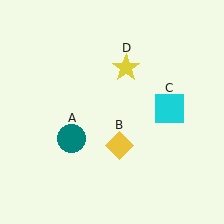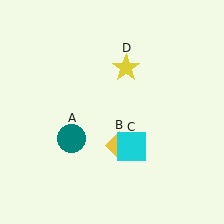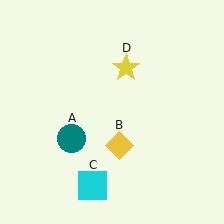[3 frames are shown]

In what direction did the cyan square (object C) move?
The cyan square (object C) moved down and to the left.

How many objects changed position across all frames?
1 object changed position: cyan square (object C).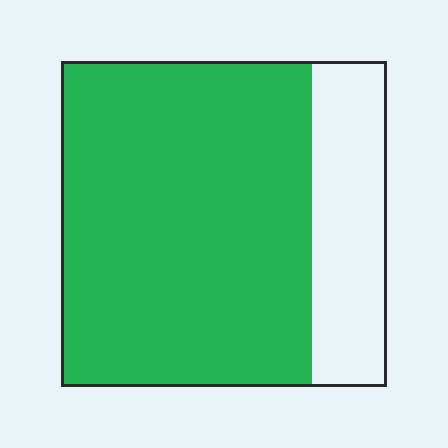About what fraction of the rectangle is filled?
About three quarters (3/4).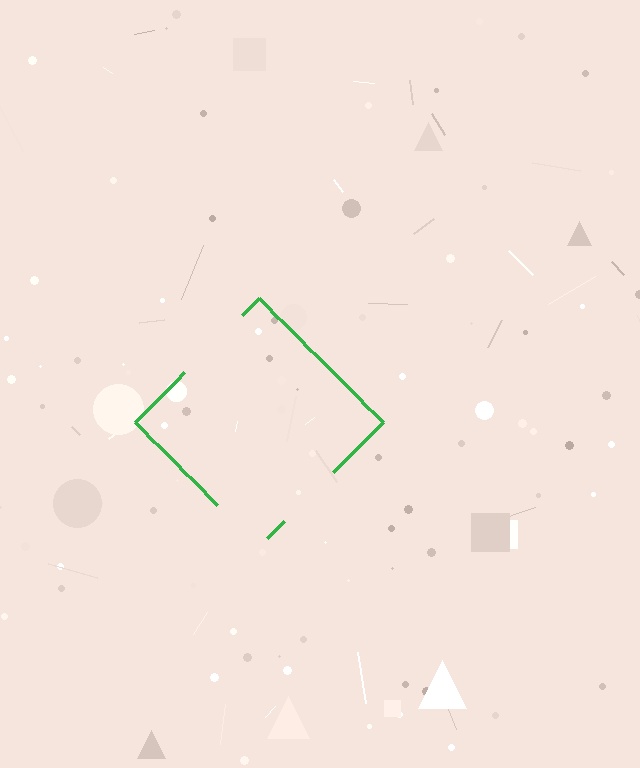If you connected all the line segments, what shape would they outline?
They would outline a diamond.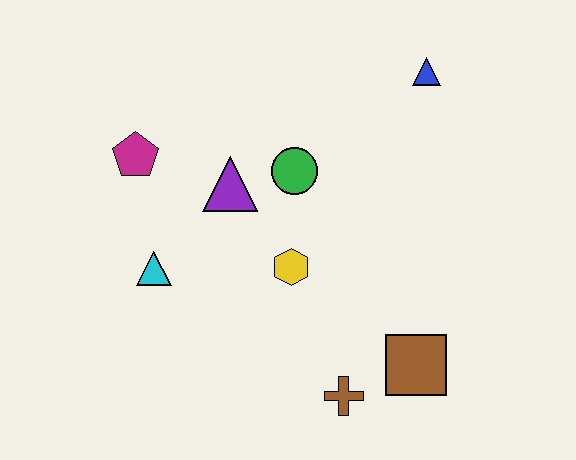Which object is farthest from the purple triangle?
The brown square is farthest from the purple triangle.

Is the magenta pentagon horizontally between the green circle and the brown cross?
No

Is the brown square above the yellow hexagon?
No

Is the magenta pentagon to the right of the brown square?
No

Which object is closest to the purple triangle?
The green circle is closest to the purple triangle.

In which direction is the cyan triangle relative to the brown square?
The cyan triangle is to the left of the brown square.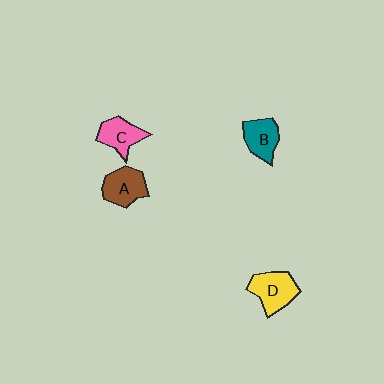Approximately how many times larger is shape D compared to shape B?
Approximately 1.3 times.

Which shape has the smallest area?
Shape B (teal).